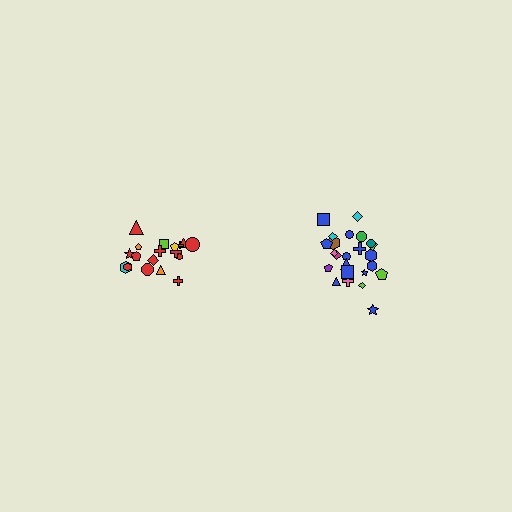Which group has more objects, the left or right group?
The right group.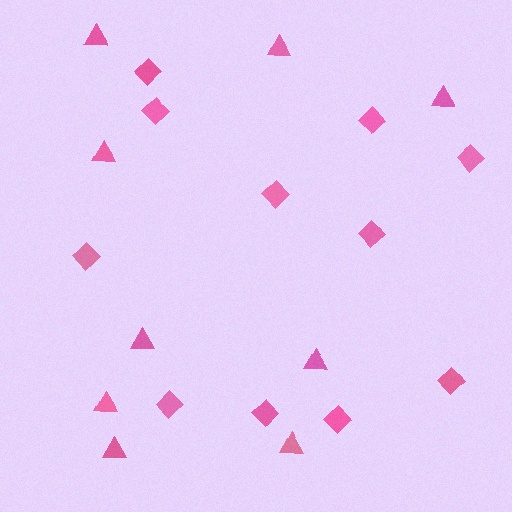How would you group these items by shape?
There are 2 groups: one group of triangles (9) and one group of diamonds (11).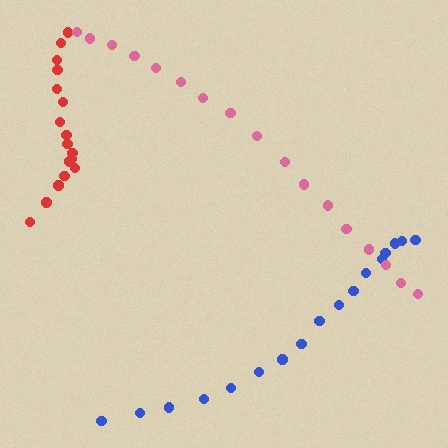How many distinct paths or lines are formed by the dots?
There are 3 distinct paths.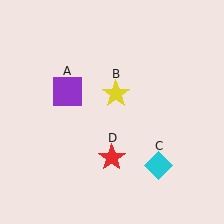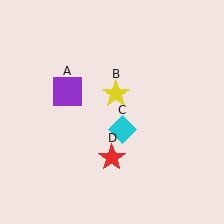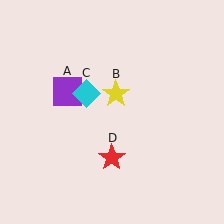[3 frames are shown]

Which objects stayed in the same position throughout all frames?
Purple square (object A) and yellow star (object B) and red star (object D) remained stationary.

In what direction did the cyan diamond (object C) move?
The cyan diamond (object C) moved up and to the left.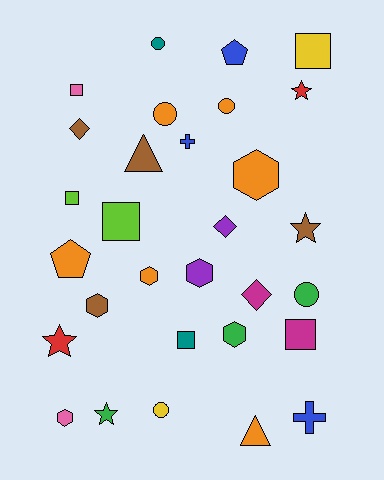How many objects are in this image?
There are 30 objects.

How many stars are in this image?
There are 4 stars.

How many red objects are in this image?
There are 2 red objects.